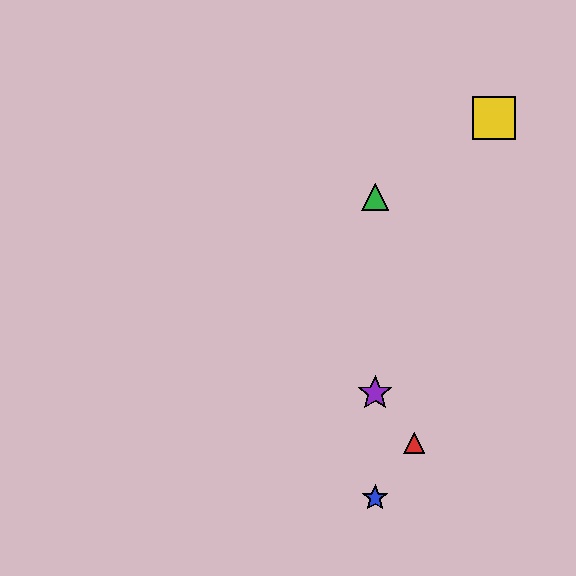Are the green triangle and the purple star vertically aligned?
Yes, both are at x≈375.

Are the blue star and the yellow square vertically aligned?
No, the blue star is at x≈375 and the yellow square is at x≈494.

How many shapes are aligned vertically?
3 shapes (the blue star, the green triangle, the purple star) are aligned vertically.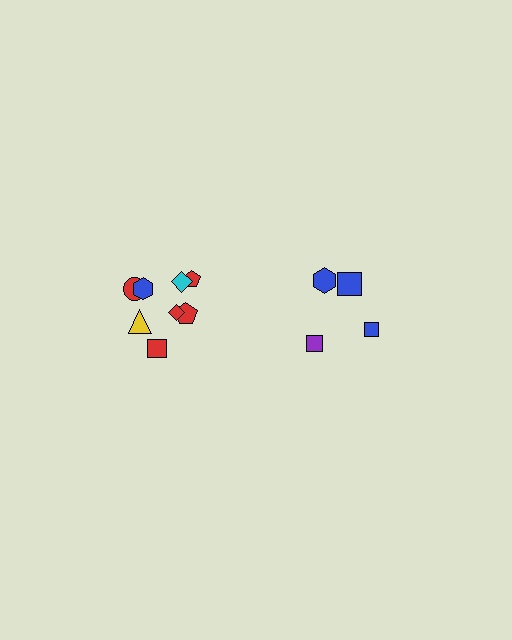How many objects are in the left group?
There are 8 objects.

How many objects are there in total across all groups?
There are 12 objects.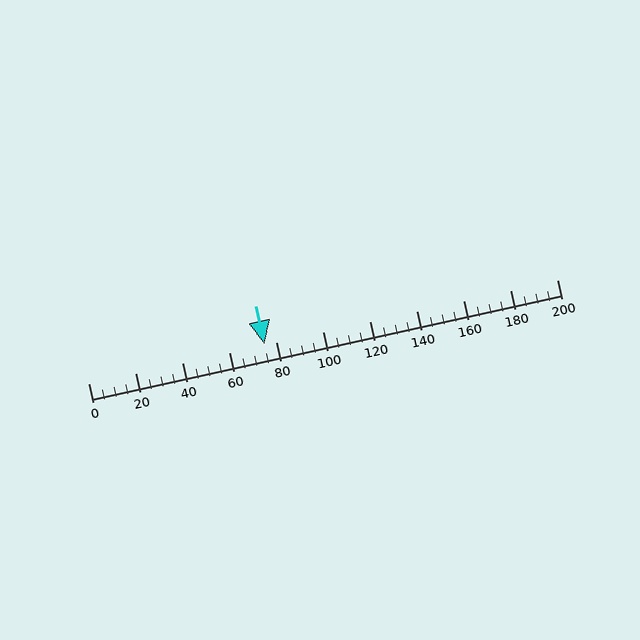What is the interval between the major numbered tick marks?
The major tick marks are spaced 20 units apart.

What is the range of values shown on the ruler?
The ruler shows values from 0 to 200.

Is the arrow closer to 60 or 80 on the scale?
The arrow is closer to 80.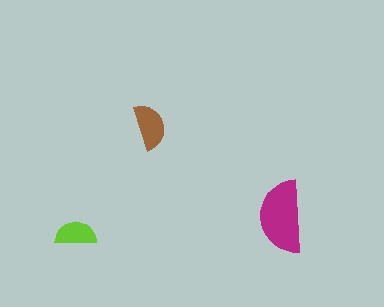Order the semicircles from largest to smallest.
the magenta one, the brown one, the lime one.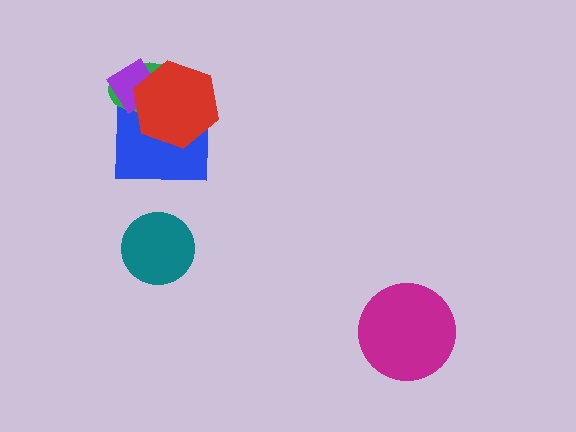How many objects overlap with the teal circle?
0 objects overlap with the teal circle.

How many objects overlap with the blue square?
3 objects overlap with the blue square.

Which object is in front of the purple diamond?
The red hexagon is in front of the purple diamond.